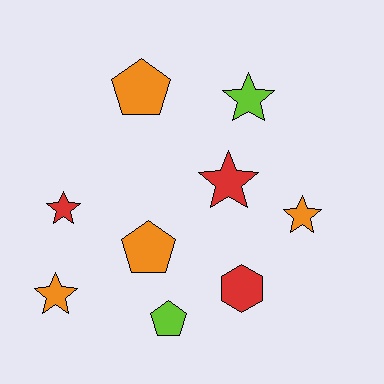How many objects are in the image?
There are 9 objects.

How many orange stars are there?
There are 2 orange stars.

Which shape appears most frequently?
Star, with 5 objects.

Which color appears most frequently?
Orange, with 4 objects.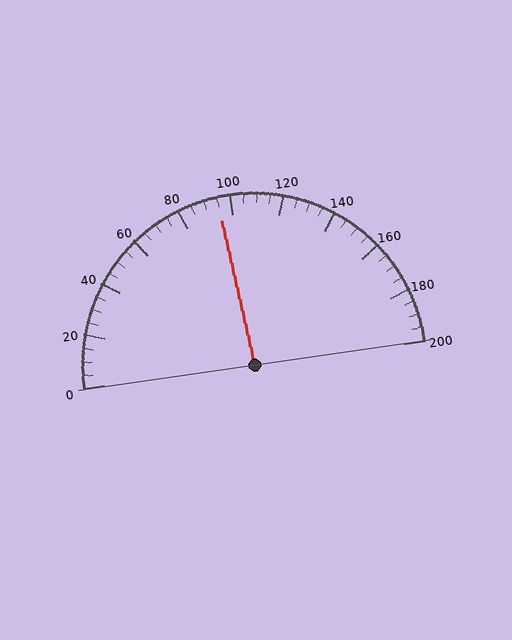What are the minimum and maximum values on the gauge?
The gauge ranges from 0 to 200.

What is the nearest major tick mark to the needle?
The nearest major tick mark is 100.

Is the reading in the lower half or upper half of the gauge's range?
The reading is in the lower half of the range (0 to 200).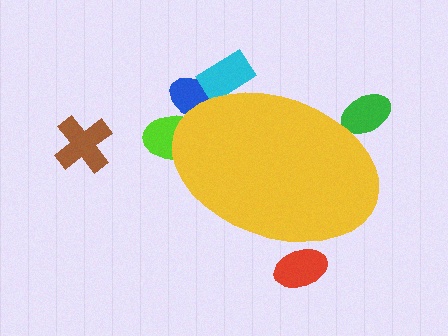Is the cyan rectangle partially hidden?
Yes, the cyan rectangle is partially hidden behind the yellow ellipse.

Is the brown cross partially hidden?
No, the brown cross is fully visible.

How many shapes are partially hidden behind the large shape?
5 shapes are partially hidden.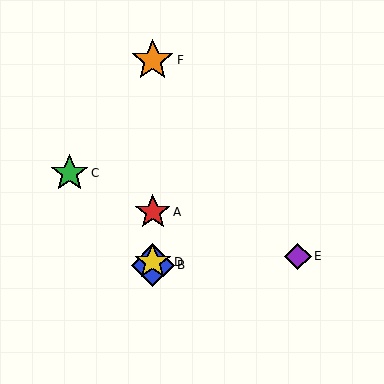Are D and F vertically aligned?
Yes, both are at x≈153.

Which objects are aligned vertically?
Objects A, B, D, F are aligned vertically.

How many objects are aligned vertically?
4 objects (A, B, D, F) are aligned vertically.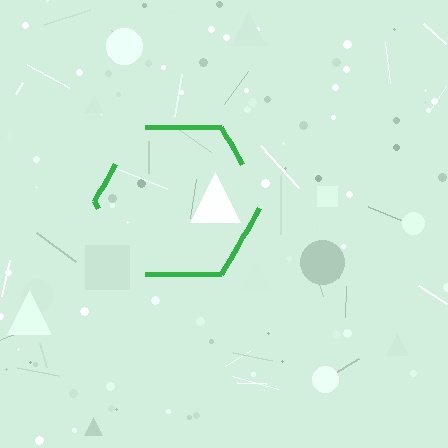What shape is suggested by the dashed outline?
The dashed outline suggests a hexagon.